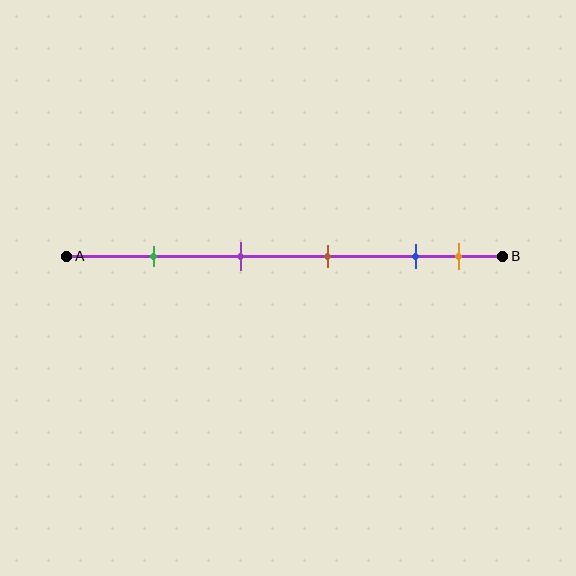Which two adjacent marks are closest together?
The blue and orange marks are the closest adjacent pair.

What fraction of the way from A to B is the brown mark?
The brown mark is approximately 60% (0.6) of the way from A to B.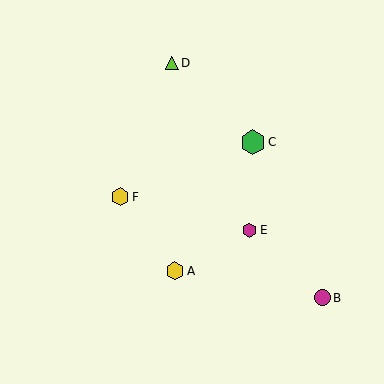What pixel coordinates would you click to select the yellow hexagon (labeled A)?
Click at (175, 271) to select the yellow hexagon A.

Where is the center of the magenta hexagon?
The center of the magenta hexagon is at (249, 230).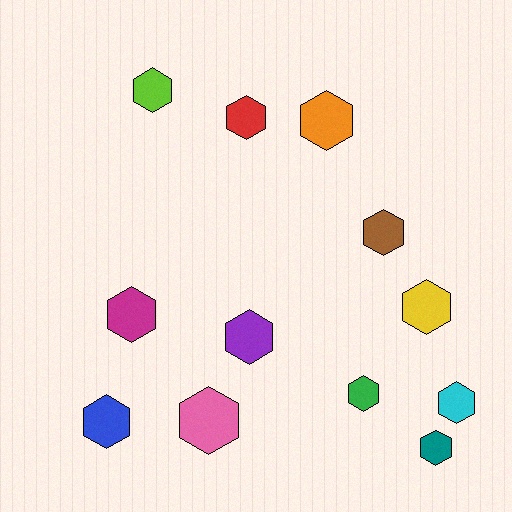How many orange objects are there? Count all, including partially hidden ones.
There is 1 orange object.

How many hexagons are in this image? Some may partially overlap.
There are 12 hexagons.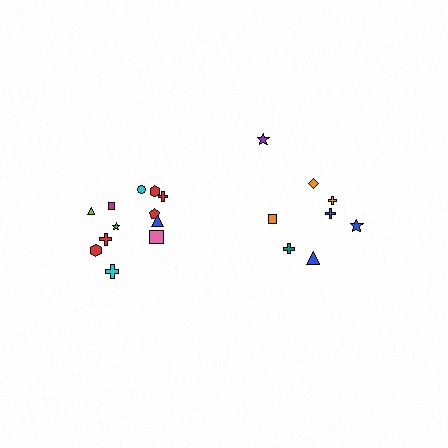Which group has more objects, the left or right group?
The left group.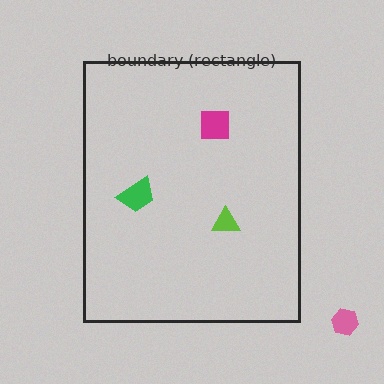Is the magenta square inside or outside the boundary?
Inside.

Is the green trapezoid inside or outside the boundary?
Inside.